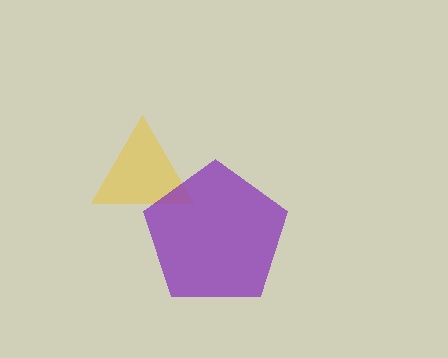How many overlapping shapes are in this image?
There are 2 overlapping shapes in the image.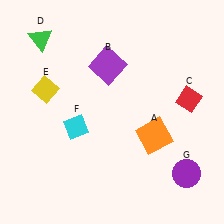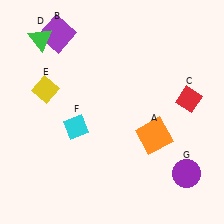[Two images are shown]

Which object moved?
The purple square (B) moved left.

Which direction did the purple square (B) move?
The purple square (B) moved left.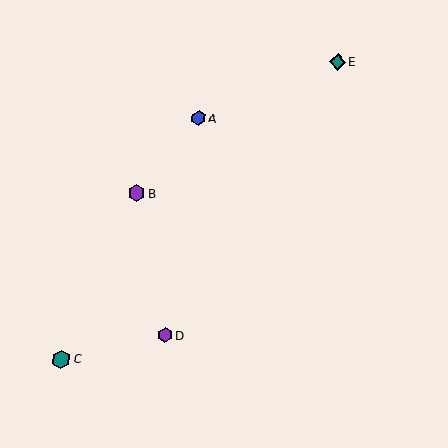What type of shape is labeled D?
Shape D is a purple hexagon.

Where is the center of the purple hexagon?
The center of the purple hexagon is at (165, 335).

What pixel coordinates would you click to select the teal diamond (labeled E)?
Click at (338, 62) to select the teal diamond E.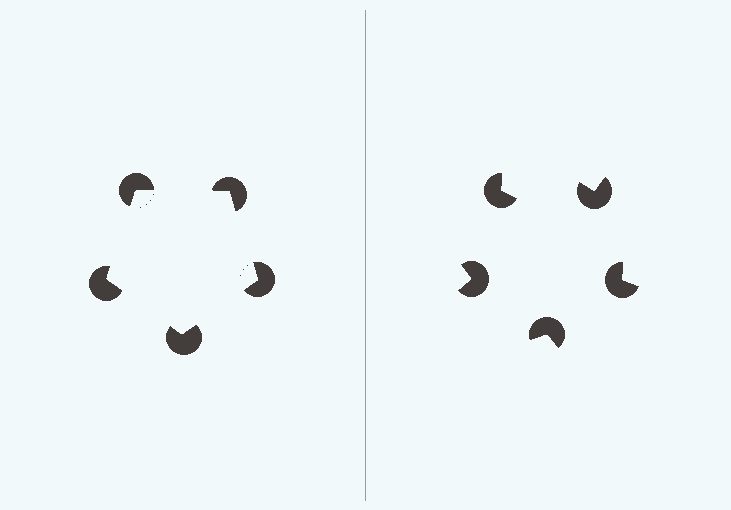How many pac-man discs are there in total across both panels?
10 — 5 on each side.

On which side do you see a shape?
An illusory pentagon appears on the left side. On the right side the wedge cuts are rotated, so no coherent shape forms.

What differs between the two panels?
The pac-man discs are positioned identically on both sides; only the wedge orientations differ. On the left they align to a pentagon; on the right they are misaligned.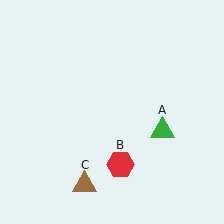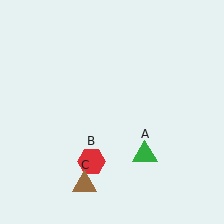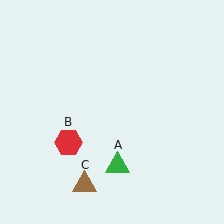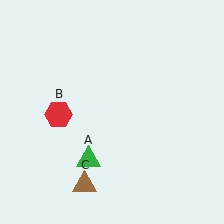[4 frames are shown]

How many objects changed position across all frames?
2 objects changed position: green triangle (object A), red hexagon (object B).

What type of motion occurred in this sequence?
The green triangle (object A), red hexagon (object B) rotated clockwise around the center of the scene.